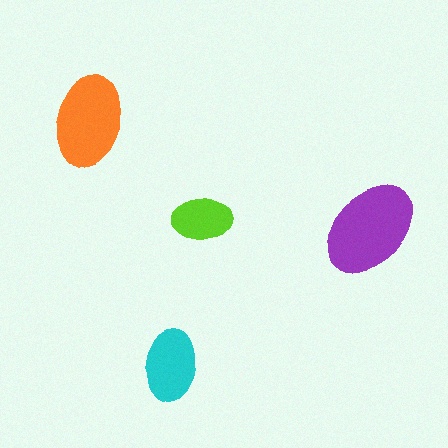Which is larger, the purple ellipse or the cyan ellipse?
The purple one.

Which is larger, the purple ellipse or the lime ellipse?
The purple one.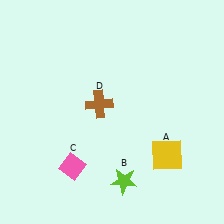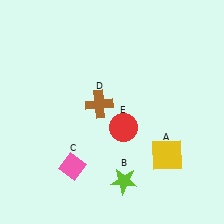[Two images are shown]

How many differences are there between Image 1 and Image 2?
There is 1 difference between the two images.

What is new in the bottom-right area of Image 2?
A red circle (E) was added in the bottom-right area of Image 2.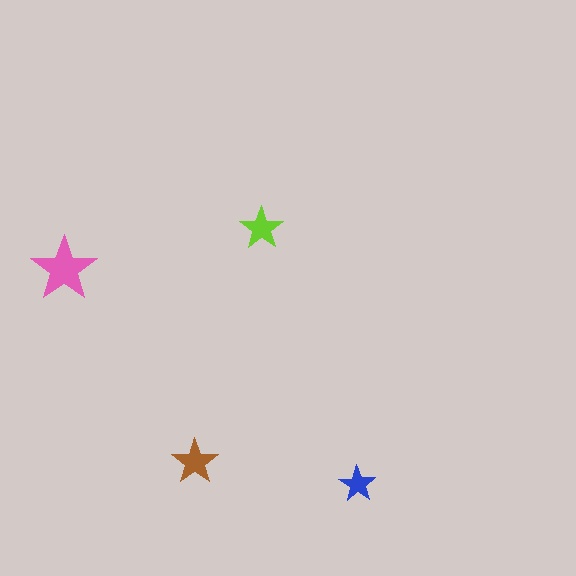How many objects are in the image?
There are 4 objects in the image.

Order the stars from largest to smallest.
the pink one, the brown one, the lime one, the blue one.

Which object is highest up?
The lime star is topmost.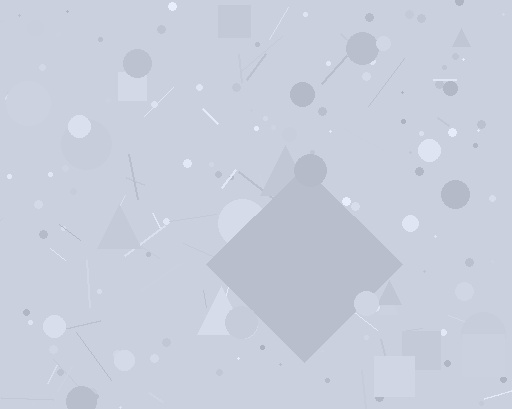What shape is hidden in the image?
A diamond is hidden in the image.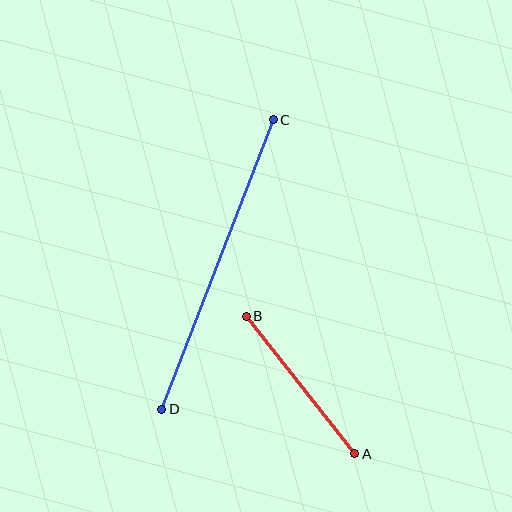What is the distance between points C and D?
The distance is approximately 310 pixels.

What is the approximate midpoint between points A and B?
The midpoint is at approximately (300, 385) pixels.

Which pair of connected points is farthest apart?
Points C and D are farthest apart.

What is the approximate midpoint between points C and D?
The midpoint is at approximately (217, 264) pixels.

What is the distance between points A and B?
The distance is approximately 175 pixels.